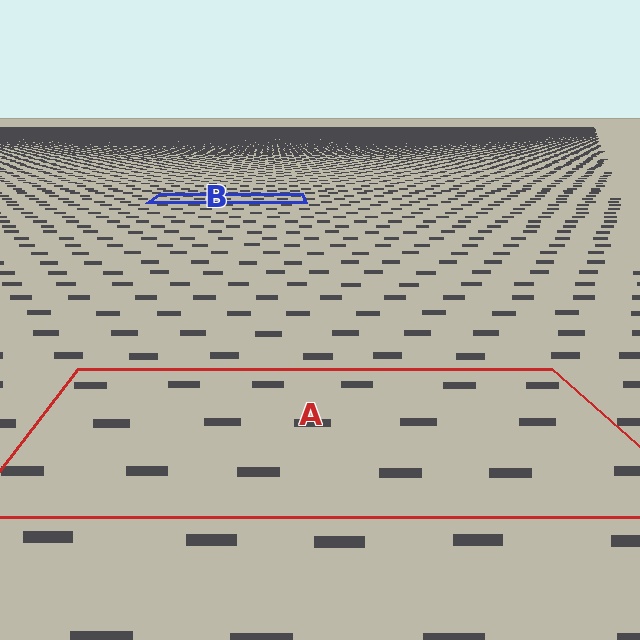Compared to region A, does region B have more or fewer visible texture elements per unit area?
Region B has more texture elements per unit area — they are packed more densely because it is farther away.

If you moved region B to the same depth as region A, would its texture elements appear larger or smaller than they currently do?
They would appear larger. At a closer depth, the same texture elements are projected at a bigger on-screen size.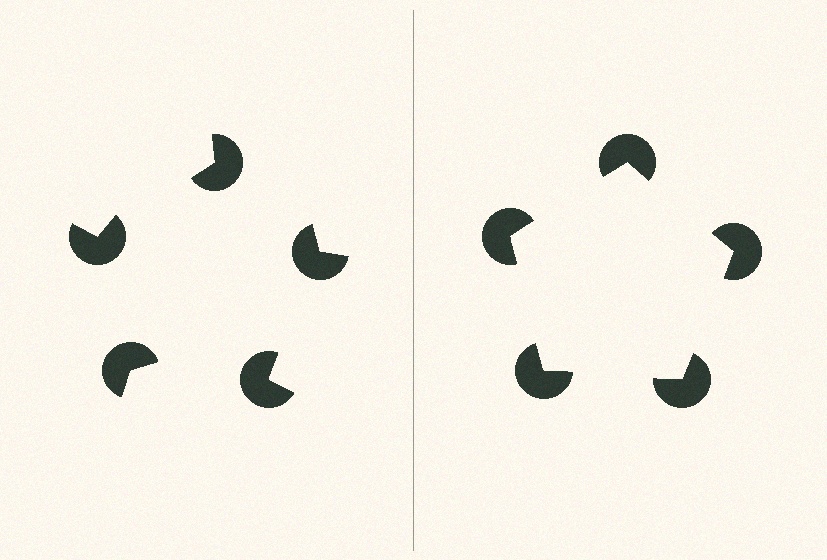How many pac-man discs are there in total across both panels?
10 — 5 on each side.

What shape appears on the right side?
An illusory pentagon.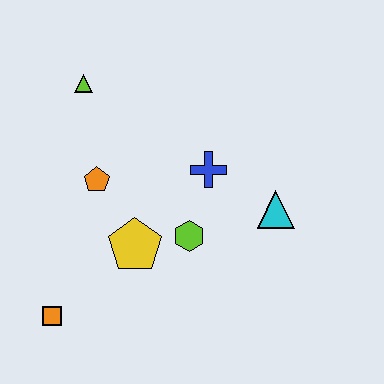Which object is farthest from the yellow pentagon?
The lime triangle is farthest from the yellow pentagon.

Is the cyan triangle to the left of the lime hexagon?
No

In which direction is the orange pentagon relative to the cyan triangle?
The orange pentagon is to the left of the cyan triangle.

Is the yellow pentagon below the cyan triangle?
Yes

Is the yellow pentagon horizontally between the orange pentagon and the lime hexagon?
Yes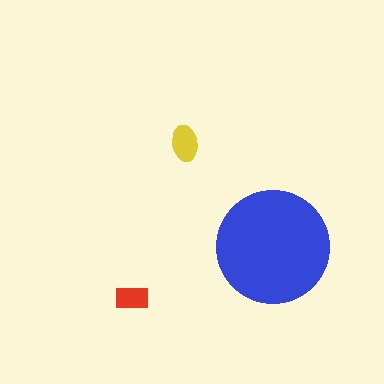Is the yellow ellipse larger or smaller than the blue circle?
Smaller.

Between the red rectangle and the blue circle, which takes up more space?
The blue circle.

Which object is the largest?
The blue circle.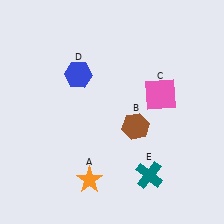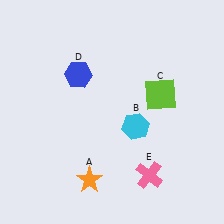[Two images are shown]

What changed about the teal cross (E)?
In Image 1, E is teal. In Image 2, it changed to pink.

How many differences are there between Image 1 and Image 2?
There are 3 differences between the two images.